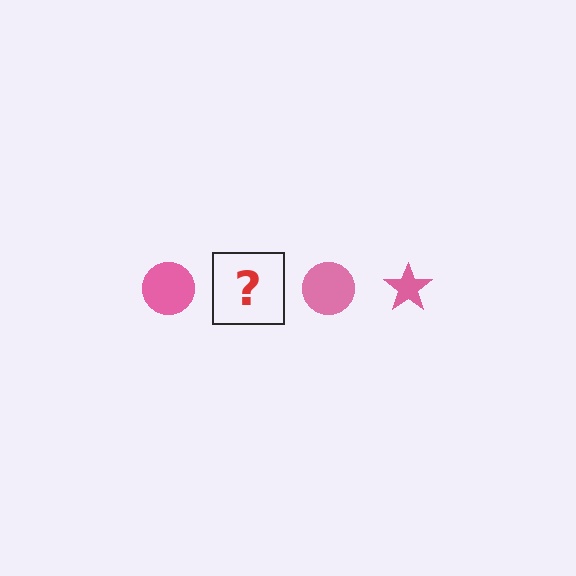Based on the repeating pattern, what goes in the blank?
The blank should be a pink star.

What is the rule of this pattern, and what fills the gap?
The rule is that the pattern cycles through circle, star shapes in pink. The gap should be filled with a pink star.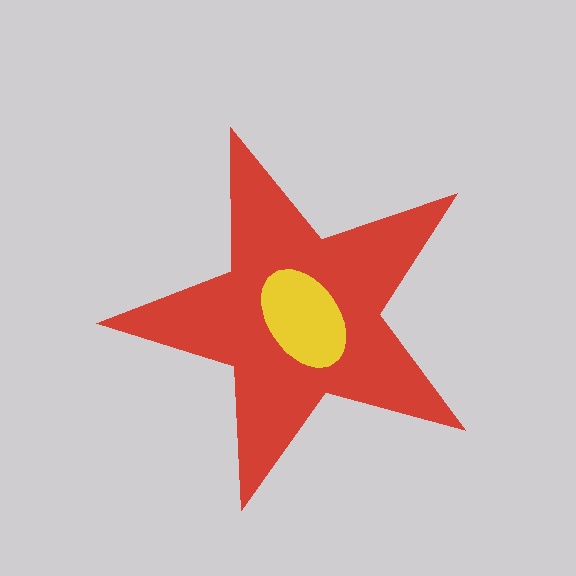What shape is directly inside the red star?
The yellow ellipse.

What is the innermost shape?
The yellow ellipse.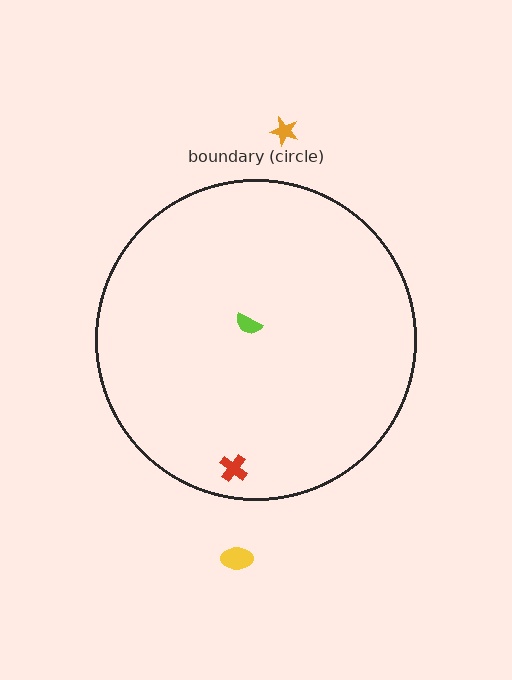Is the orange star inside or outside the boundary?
Outside.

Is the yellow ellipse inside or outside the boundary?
Outside.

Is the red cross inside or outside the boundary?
Inside.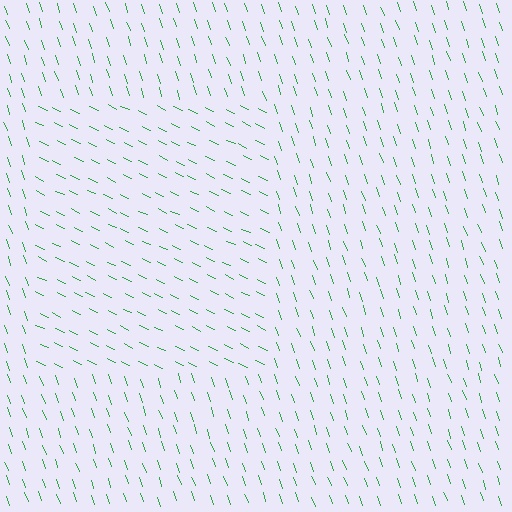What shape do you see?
I see a rectangle.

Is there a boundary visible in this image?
Yes, there is a texture boundary formed by a change in line orientation.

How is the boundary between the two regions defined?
The boundary is defined purely by a change in line orientation (approximately 45 degrees difference). All lines are the same color and thickness.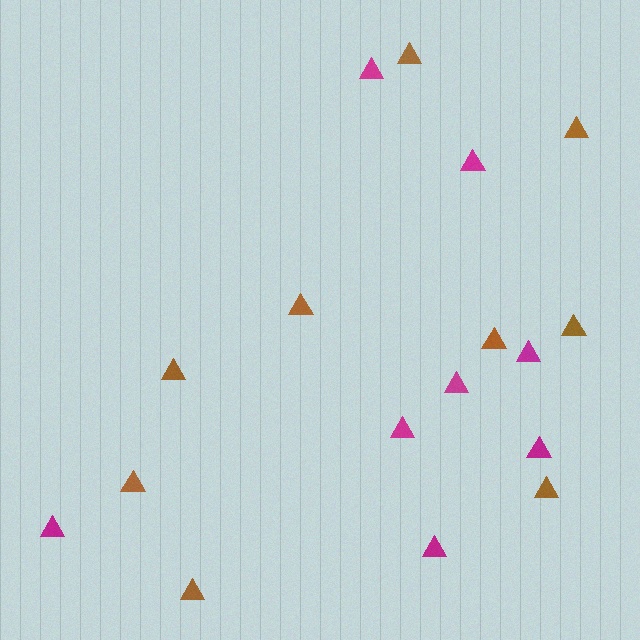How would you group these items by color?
There are 2 groups: one group of brown triangles (9) and one group of magenta triangles (8).